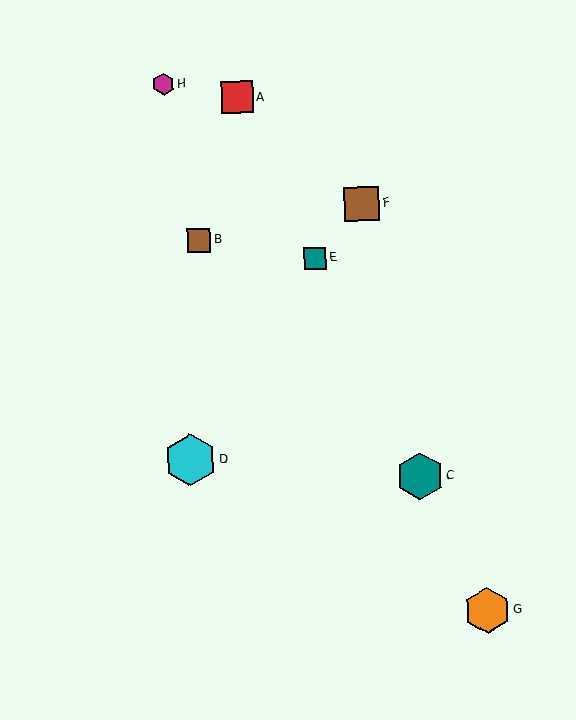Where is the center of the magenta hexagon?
The center of the magenta hexagon is at (164, 84).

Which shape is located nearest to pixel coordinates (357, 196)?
The brown square (labeled F) at (362, 204) is nearest to that location.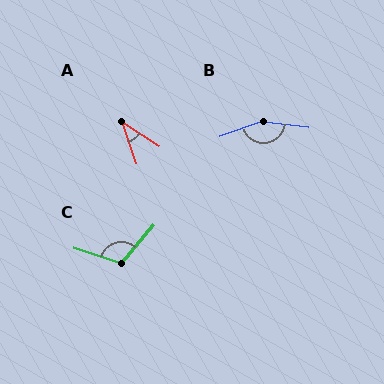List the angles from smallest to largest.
A (38°), C (112°), B (153°).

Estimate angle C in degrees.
Approximately 112 degrees.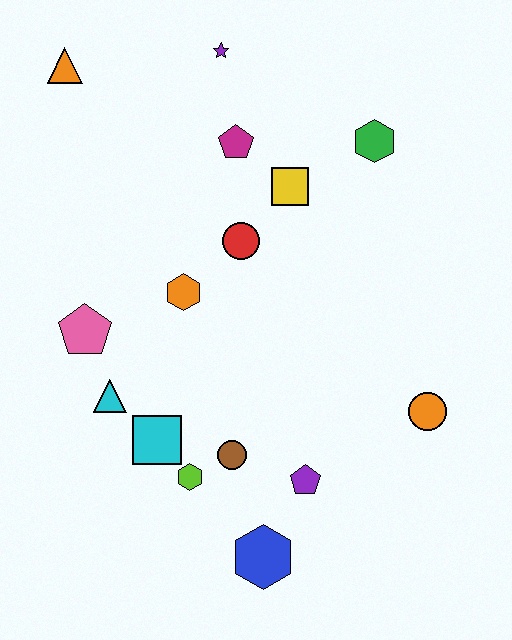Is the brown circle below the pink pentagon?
Yes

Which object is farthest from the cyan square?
The purple star is farthest from the cyan square.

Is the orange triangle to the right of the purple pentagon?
No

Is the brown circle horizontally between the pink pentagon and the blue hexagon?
Yes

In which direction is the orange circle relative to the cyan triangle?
The orange circle is to the right of the cyan triangle.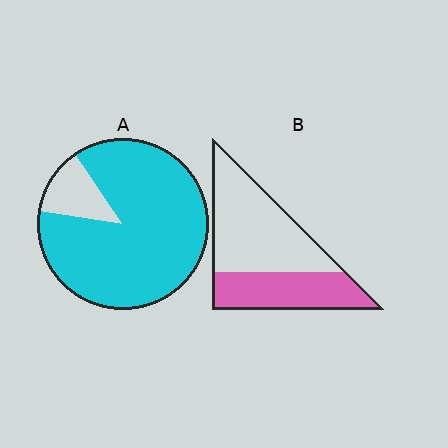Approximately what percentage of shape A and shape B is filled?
A is approximately 85% and B is approximately 40%.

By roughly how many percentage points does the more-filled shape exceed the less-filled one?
By roughly 50 percentage points (A over B).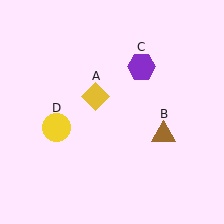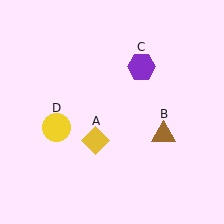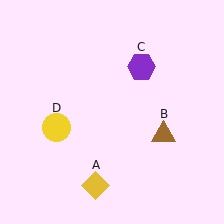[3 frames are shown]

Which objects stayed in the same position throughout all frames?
Brown triangle (object B) and purple hexagon (object C) and yellow circle (object D) remained stationary.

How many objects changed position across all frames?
1 object changed position: yellow diamond (object A).